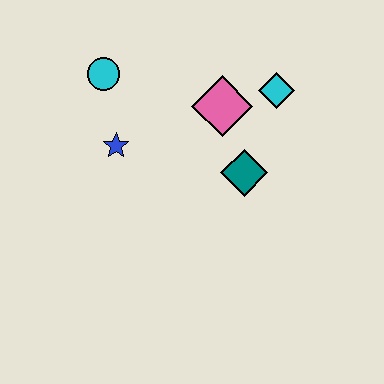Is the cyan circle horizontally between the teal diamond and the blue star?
No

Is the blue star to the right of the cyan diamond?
No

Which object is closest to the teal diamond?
The pink diamond is closest to the teal diamond.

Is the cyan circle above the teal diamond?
Yes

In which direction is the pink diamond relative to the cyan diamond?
The pink diamond is to the left of the cyan diamond.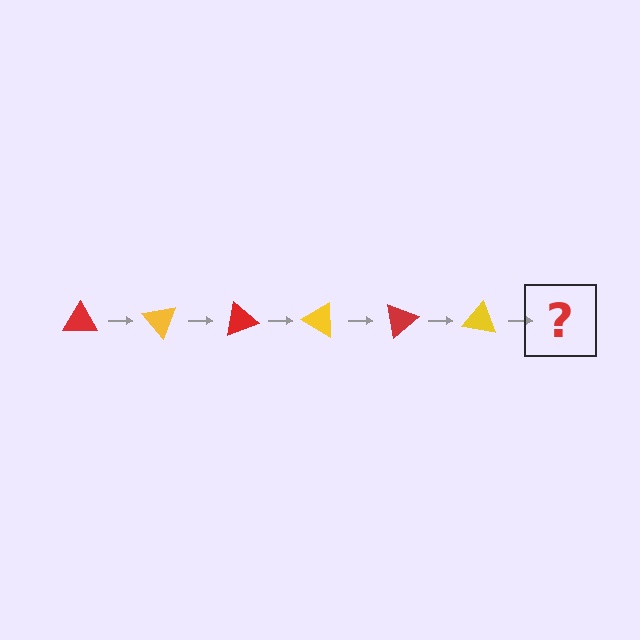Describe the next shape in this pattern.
It should be a red triangle, rotated 300 degrees from the start.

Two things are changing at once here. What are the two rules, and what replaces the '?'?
The two rules are that it rotates 50 degrees each step and the color cycles through red and yellow. The '?' should be a red triangle, rotated 300 degrees from the start.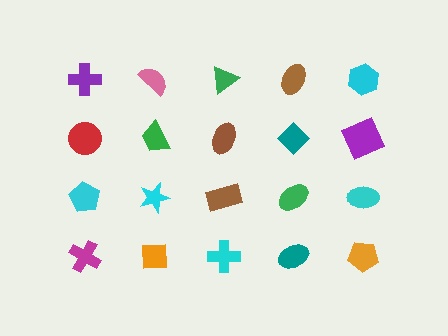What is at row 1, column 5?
A cyan hexagon.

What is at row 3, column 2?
A cyan star.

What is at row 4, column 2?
An orange square.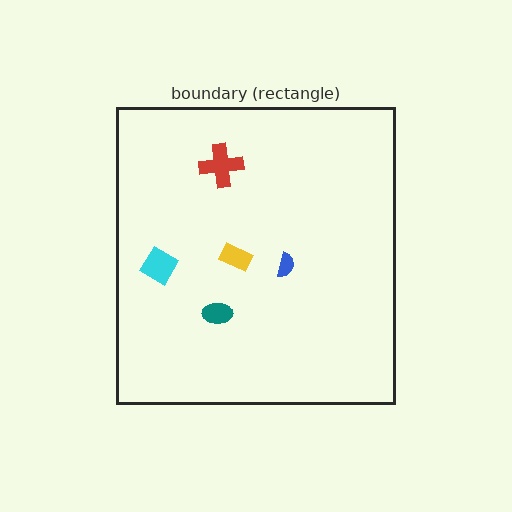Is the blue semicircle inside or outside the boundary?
Inside.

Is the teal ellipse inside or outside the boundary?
Inside.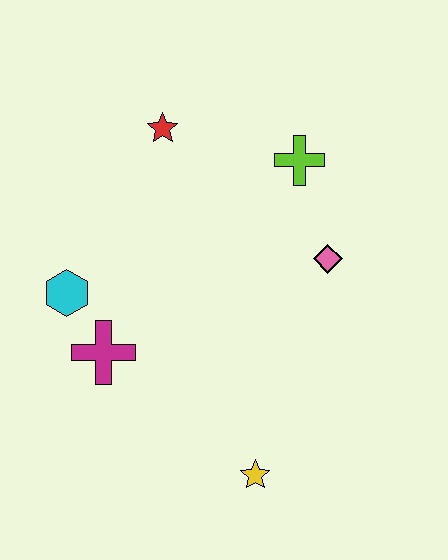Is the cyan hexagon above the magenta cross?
Yes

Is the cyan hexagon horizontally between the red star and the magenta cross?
No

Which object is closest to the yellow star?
The magenta cross is closest to the yellow star.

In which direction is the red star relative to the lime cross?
The red star is to the left of the lime cross.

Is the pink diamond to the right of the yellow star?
Yes